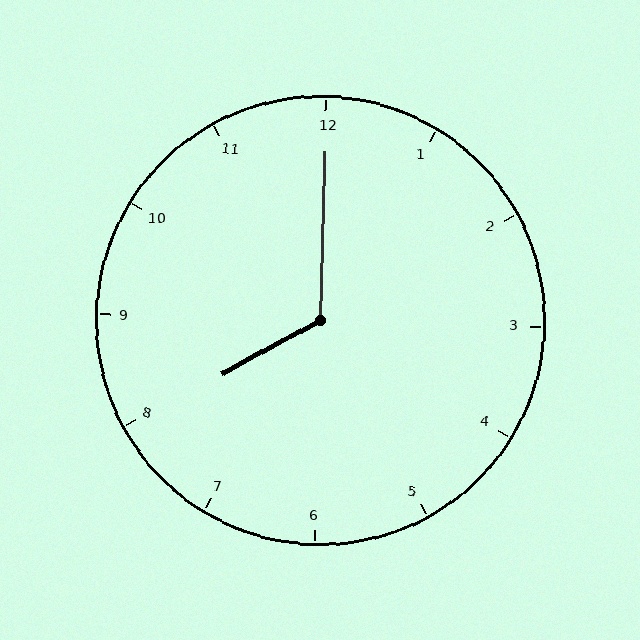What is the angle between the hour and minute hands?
Approximately 120 degrees.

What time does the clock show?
8:00.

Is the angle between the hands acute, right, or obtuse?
It is obtuse.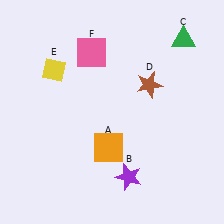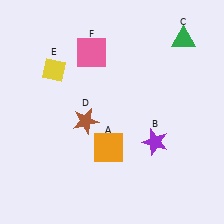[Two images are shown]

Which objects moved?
The objects that moved are: the purple star (B), the brown star (D).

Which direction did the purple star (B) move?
The purple star (B) moved up.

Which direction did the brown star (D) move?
The brown star (D) moved left.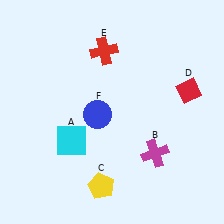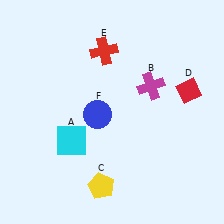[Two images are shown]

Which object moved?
The magenta cross (B) moved up.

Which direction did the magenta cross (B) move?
The magenta cross (B) moved up.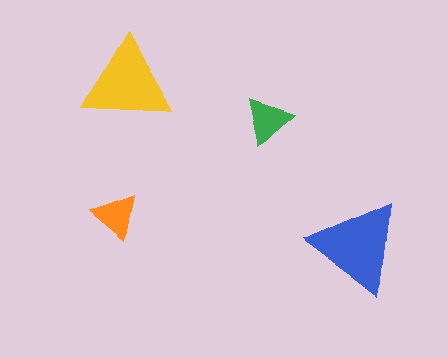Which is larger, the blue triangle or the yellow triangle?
The blue one.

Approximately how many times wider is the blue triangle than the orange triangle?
About 2 times wider.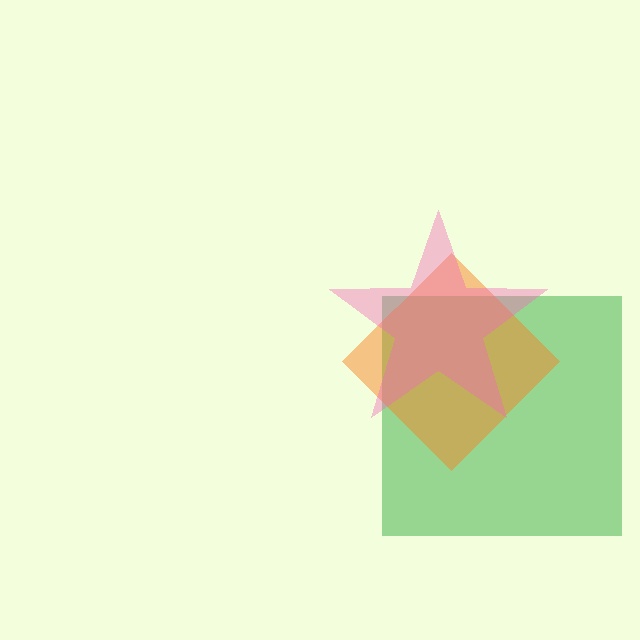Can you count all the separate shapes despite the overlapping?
Yes, there are 3 separate shapes.